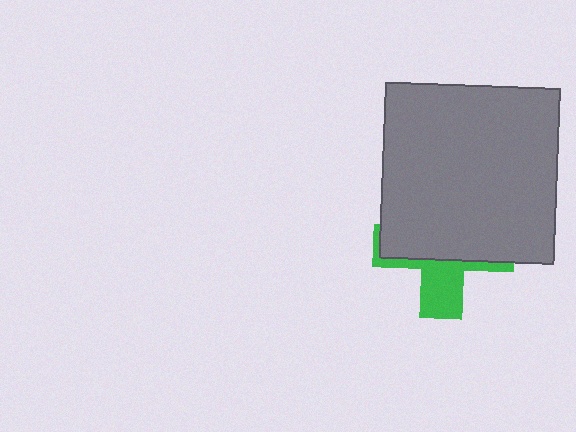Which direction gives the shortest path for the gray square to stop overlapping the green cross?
Moving up gives the shortest separation.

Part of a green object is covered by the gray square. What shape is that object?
It is a cross.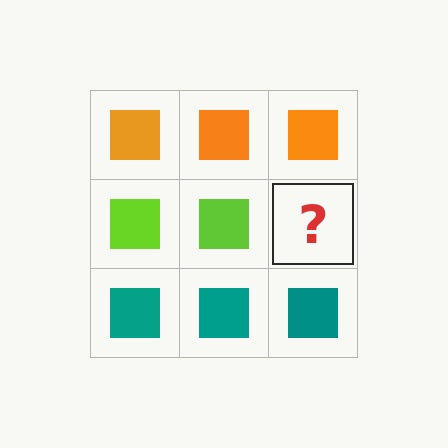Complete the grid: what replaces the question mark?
The question mark should be replaced with a lime square.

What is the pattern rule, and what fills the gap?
The rule is that each row has a consistent color. The gap should be filled with a lime square.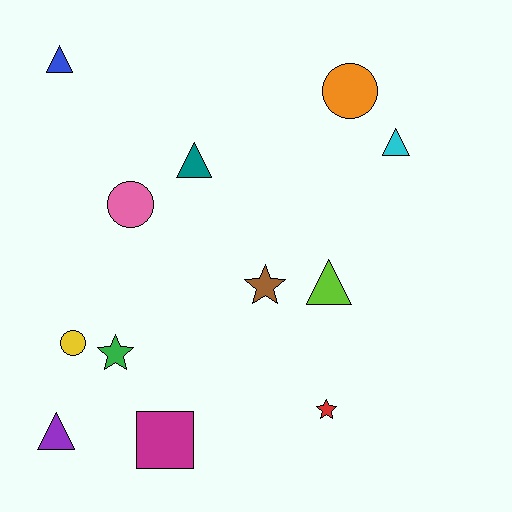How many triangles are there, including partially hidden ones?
There are 5 triangles.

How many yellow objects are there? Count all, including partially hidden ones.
There is 1 yellow object.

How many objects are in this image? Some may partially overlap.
There are 12 objects.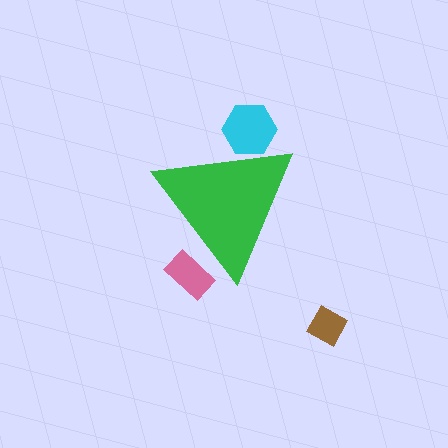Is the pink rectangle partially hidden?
Yes, the pink rectangle is partially hidden behind the green triangle.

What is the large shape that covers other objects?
A green triangle.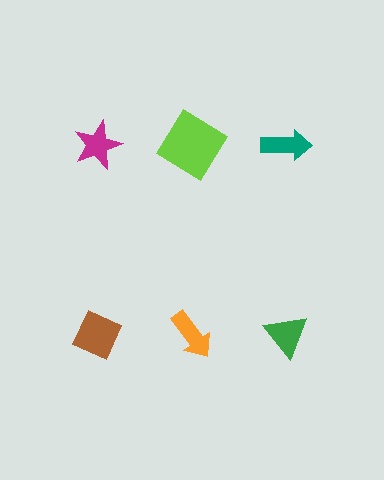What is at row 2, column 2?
An orange arrow.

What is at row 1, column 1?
A magenta star.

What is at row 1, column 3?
A teal arrow.